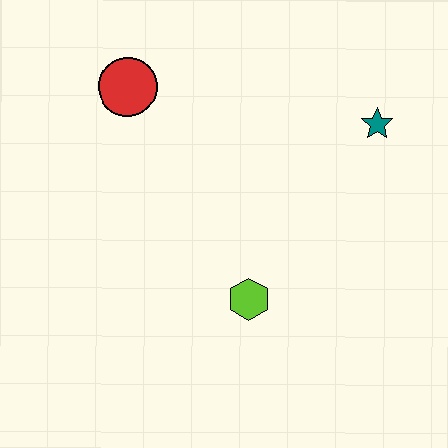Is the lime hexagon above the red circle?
No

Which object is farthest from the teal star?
The red circle is farthest from the teal star.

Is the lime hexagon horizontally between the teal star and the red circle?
Yes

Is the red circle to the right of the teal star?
No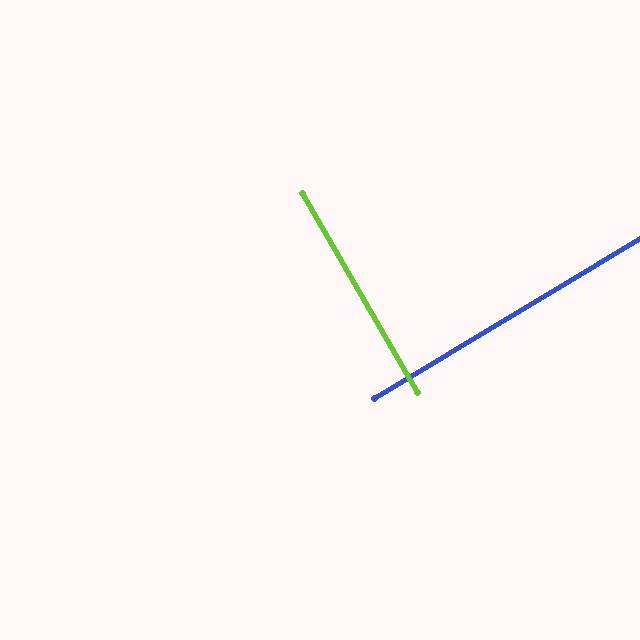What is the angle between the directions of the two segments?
Approximately 89 degrees.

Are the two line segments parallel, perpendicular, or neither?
Perpendicular — they meet at approximately 89°.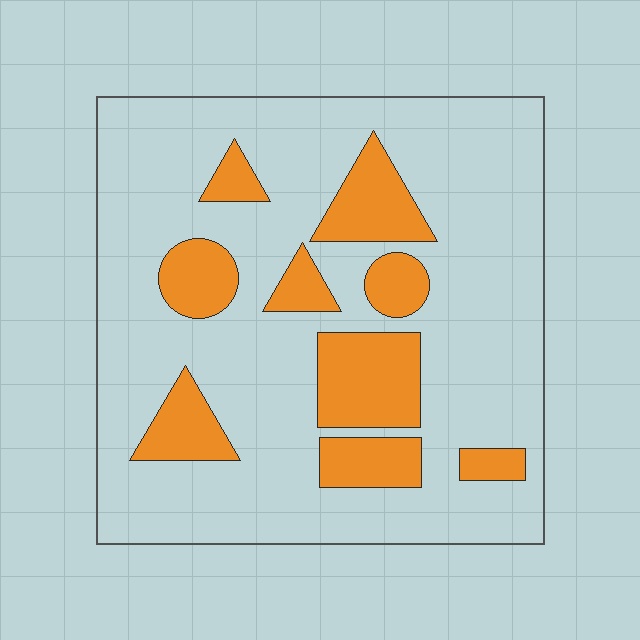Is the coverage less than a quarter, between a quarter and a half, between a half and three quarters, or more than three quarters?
Less than a quarter.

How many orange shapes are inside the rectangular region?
9.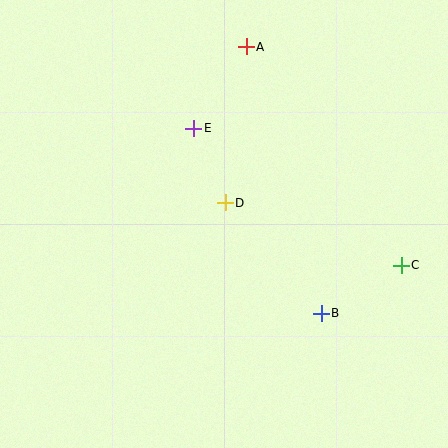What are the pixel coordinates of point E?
Point E is at (194, 128).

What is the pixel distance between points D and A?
The distance between D and A is 158 pixels.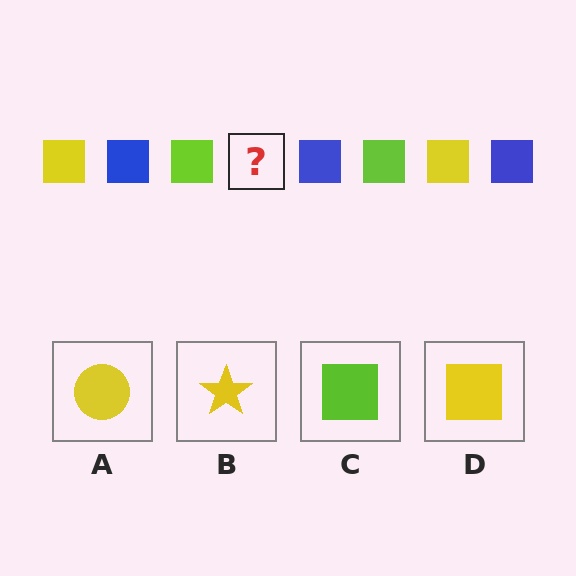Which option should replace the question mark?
Option D.